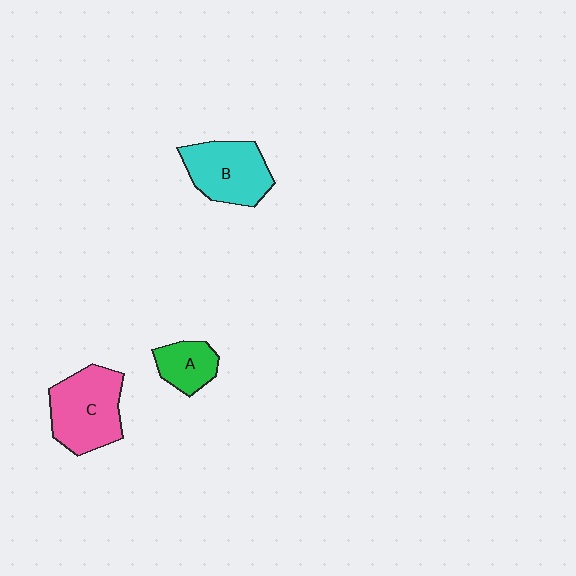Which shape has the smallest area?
Shape A (green).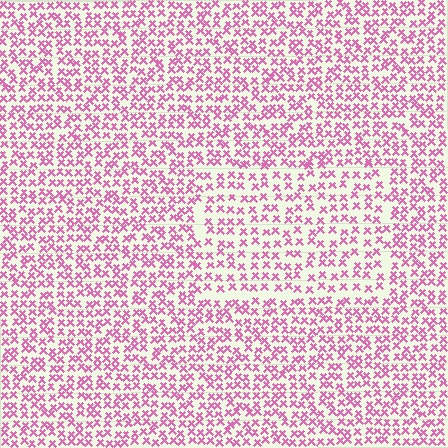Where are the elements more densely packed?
The elements are more densely packed outside the rectangle boundary.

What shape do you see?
I see a rectangle.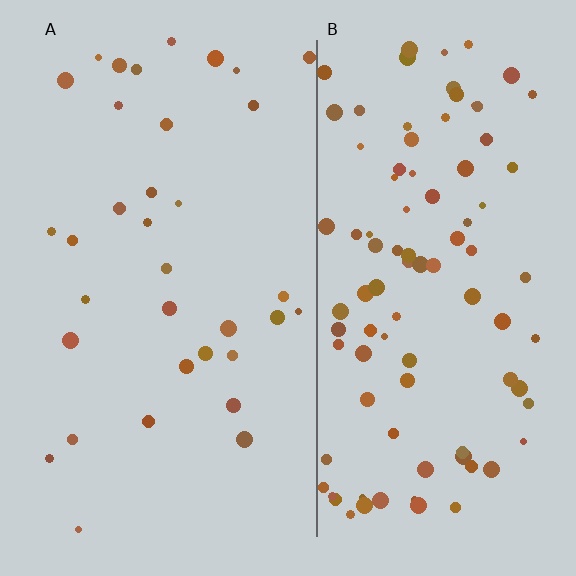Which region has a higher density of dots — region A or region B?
B (the right).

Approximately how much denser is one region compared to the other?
Approximately 2.8× — region B over region A.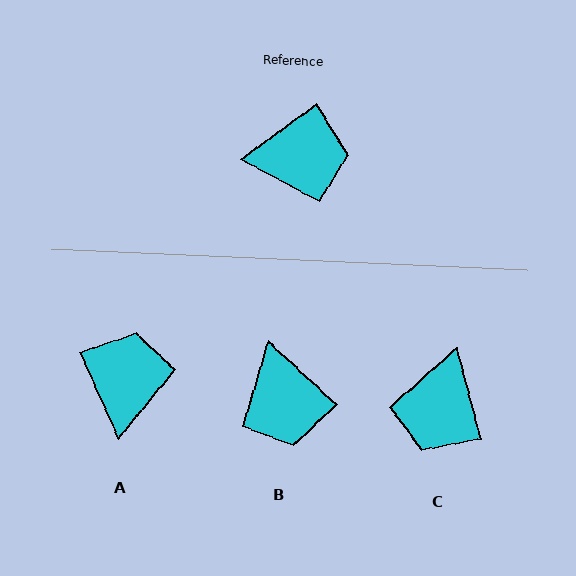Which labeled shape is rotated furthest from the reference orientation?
C, about 111 degrees away.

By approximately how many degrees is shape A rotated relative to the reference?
Approximately 78 degrees counter-clockwise.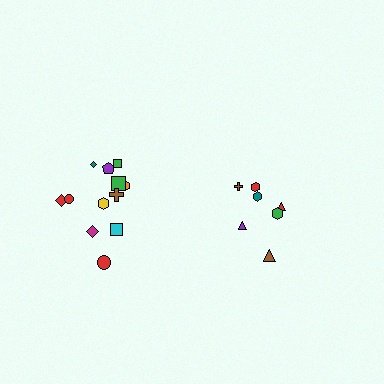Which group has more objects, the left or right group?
The left group.